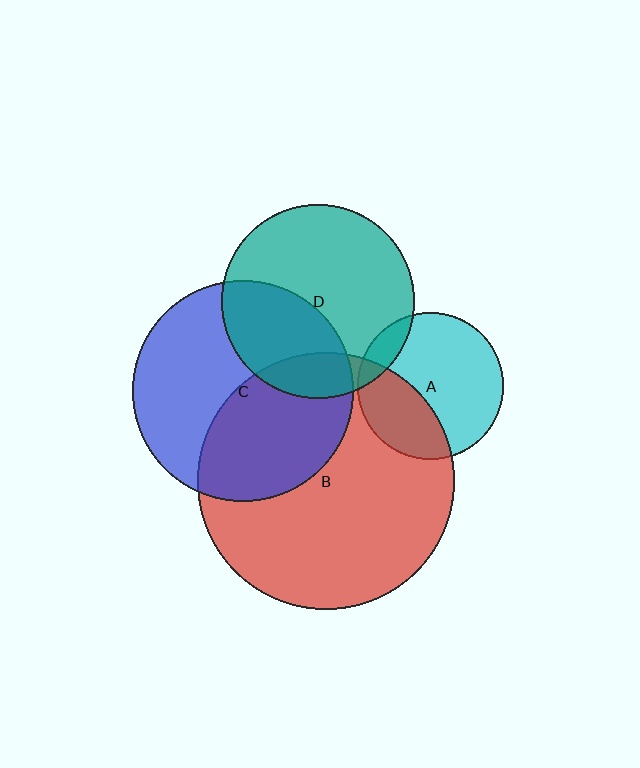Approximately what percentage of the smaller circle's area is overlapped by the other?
Approximately 45%.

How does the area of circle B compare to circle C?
Approximately 1.4 times.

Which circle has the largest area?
Circle B (red).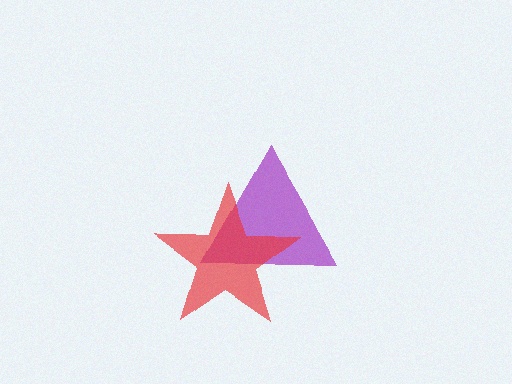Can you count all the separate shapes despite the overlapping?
Yes, there are 2 separate shapes.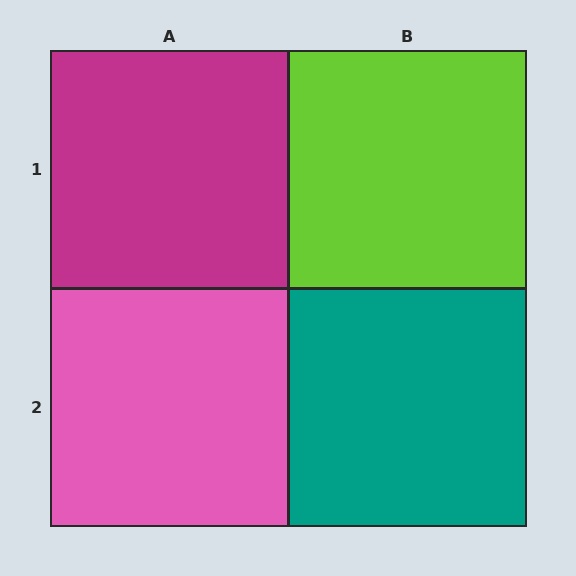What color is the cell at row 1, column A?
Magenta.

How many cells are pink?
1 cell is pink.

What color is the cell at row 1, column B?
Lime.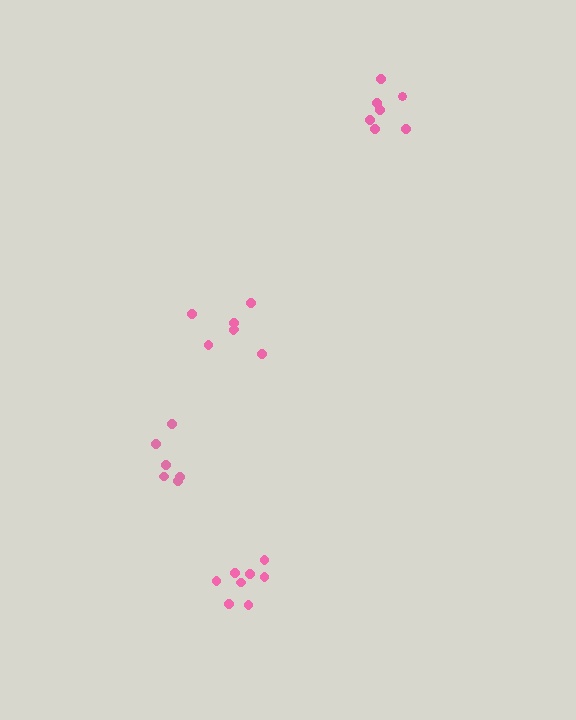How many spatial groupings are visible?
There are 4 spatial groupings.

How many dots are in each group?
Group 1: 8 dots, Group 2: 7 dots, Group 3: 7 dots, Group 4: 6 dots (28 total).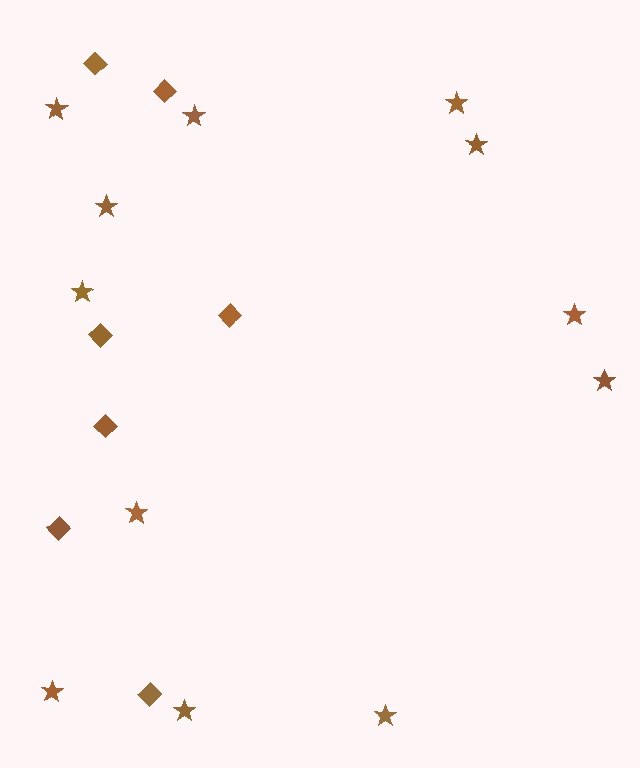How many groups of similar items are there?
There are 2 groups: one group of stars (12) and one group of diamonds (7).